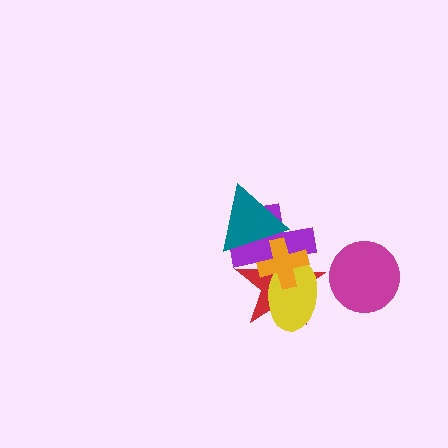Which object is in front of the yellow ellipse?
The orange cross is in front of the yellow ellipse.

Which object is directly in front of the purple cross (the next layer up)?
The teal triangle is directly in front of the purple cross.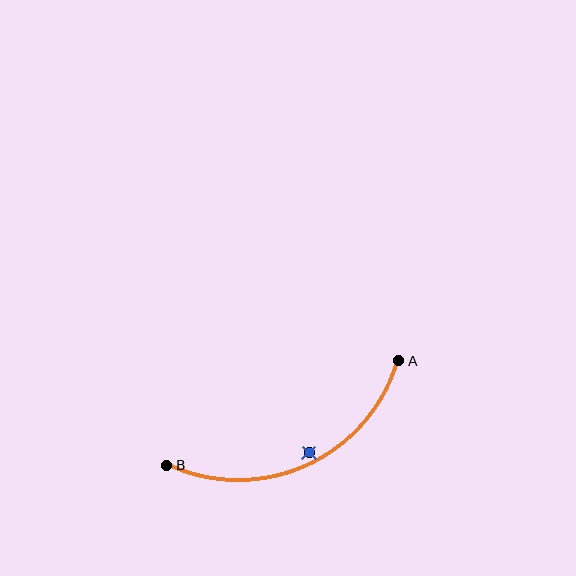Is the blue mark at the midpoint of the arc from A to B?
No — the blue mark does not lie on the arc at all. It sits slightly inside the curve.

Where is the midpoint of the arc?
The arc midpoint is the point on the curve farthest from the straight line joining A and B. It sits below that line.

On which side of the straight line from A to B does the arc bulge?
The arc bulges below the straight line connecting A and B.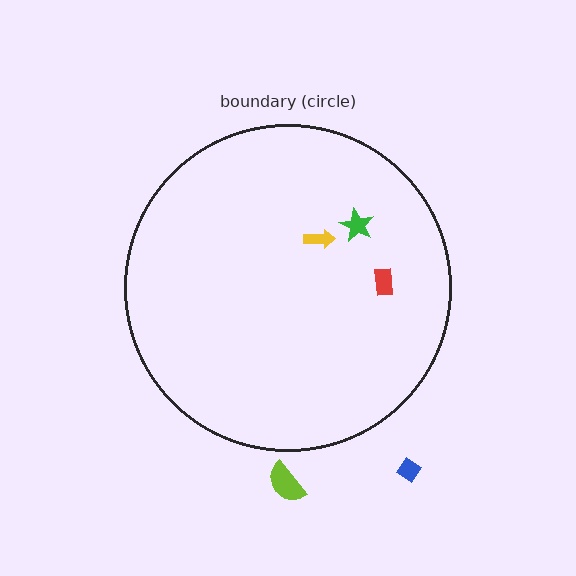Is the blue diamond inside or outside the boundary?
Outside.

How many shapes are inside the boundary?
3 inside, 2 outside.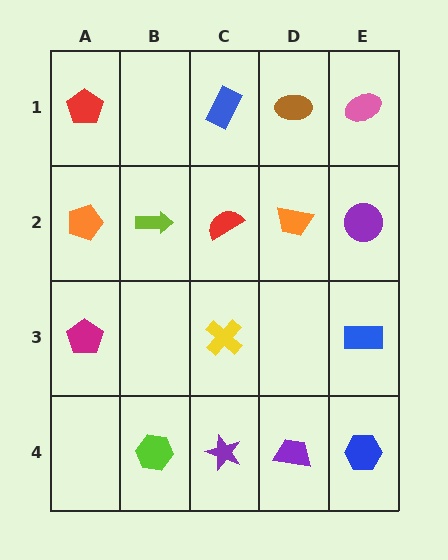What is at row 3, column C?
A yellow cross.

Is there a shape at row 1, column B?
No, that cell is empty.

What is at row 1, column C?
A blue rectangle.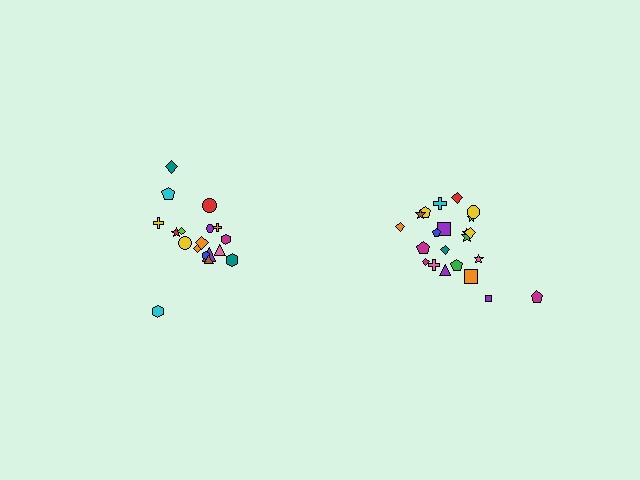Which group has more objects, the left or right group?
The right group.